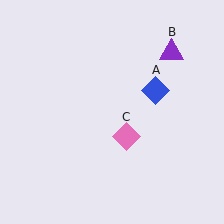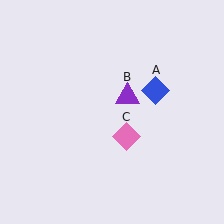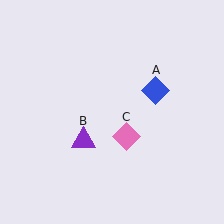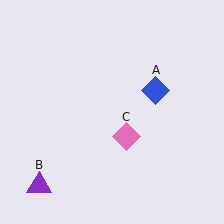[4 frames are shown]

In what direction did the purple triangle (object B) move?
The purple triangle (object B) moved down and to the left.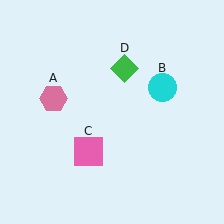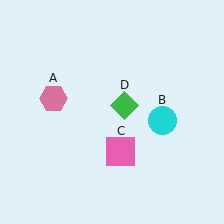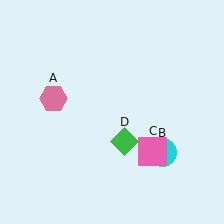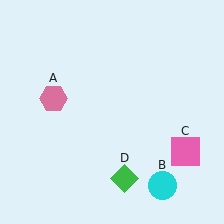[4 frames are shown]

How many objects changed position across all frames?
3 objects changed position: cyan circle (object B), pink square (object C), green diamond (object D).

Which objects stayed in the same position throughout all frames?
Pink hexagon (object A) remained stationary.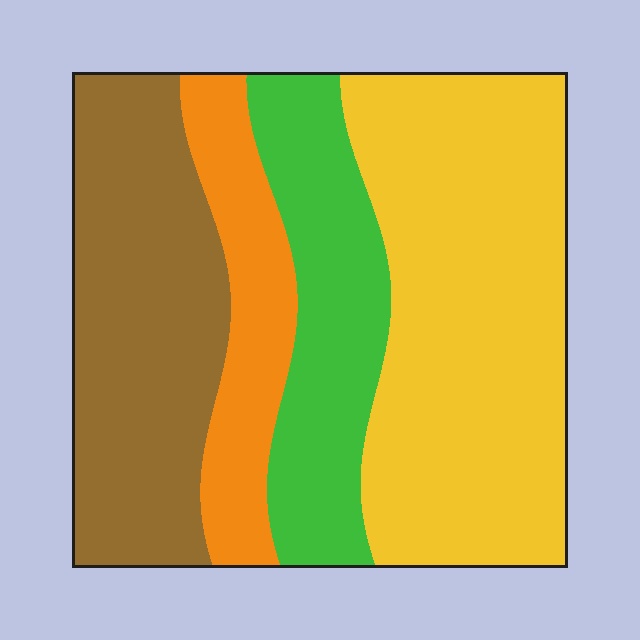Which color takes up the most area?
Yellow, at roughly 40%.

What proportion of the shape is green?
Green covers about 20% of the shape.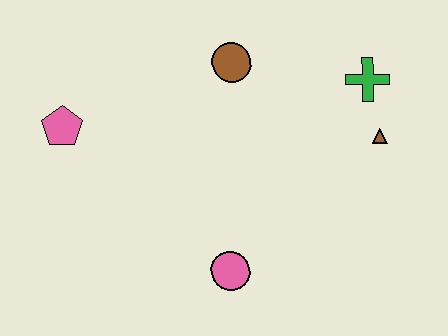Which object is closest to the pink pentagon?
The brown circle is closest to the pink pentagon.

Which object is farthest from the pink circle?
The green cross is farthest from the pink circle.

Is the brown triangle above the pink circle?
Yes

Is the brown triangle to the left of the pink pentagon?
No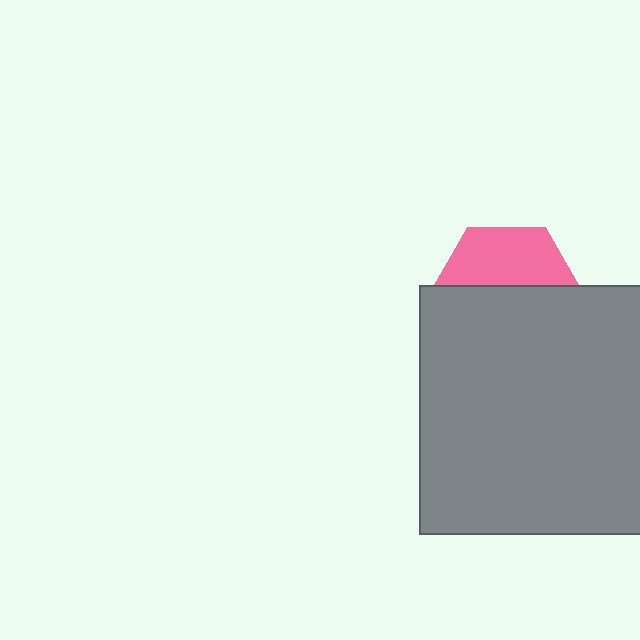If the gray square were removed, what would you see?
You would see the complete pink hexagon.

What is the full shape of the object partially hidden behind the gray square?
The partially hidden object is a pink hexagon.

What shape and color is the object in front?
The object in front is a gray square.